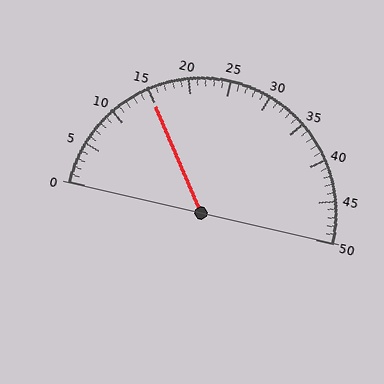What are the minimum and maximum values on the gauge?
The gauge ranges from 0 to 50.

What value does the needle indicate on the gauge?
The needle indicates approximately 15.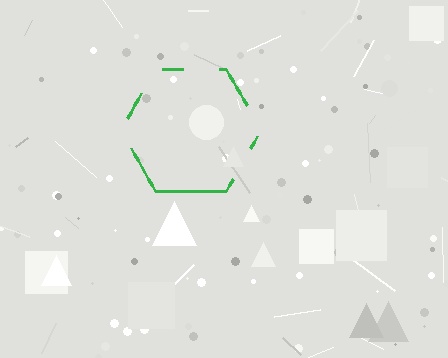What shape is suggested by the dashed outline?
The dashed outline suggests a hexagon.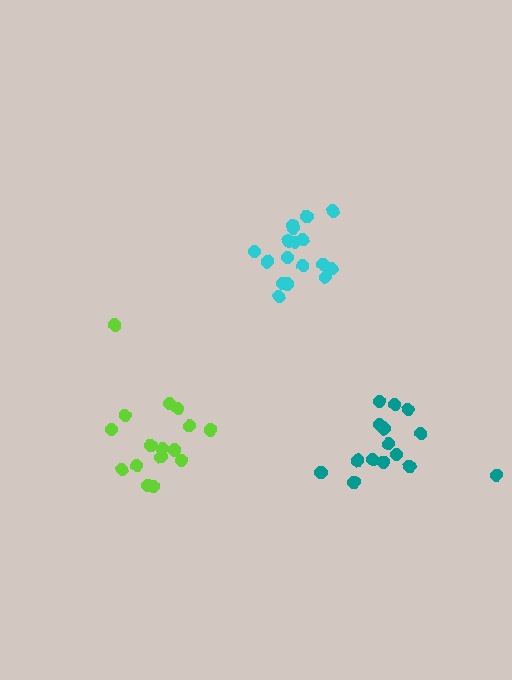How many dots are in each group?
Group 1: 17 dots, Group 2: 16 dots, Group 3: 15 dots (48 total).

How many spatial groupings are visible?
There are 3 spatial groupings.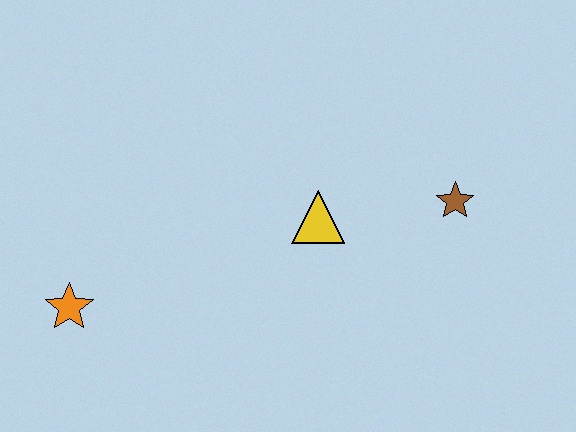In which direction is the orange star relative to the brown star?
The orange star is to the left of the brown star.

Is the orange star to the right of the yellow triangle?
No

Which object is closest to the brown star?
The yellow triangle is closest to the brown star.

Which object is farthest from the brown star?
The orange star is farthest from the brown star.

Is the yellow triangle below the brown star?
Yes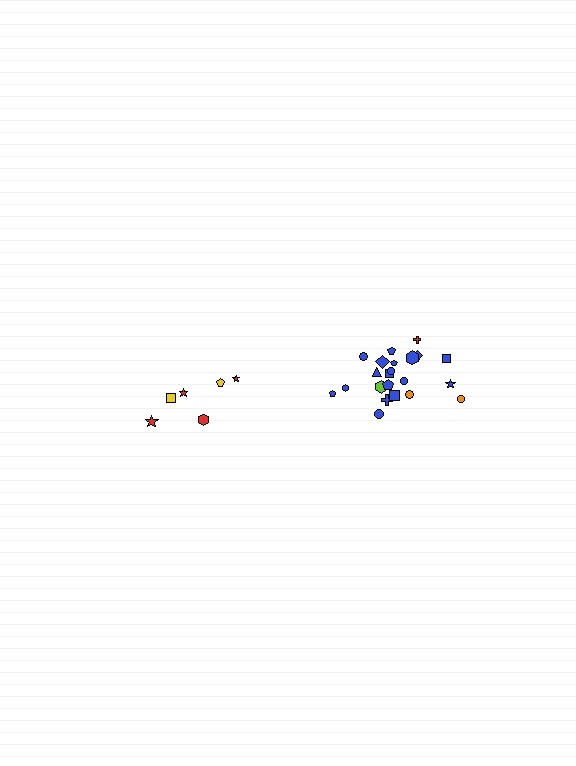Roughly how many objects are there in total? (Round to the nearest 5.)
Roughly 30 objects in total.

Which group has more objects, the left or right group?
The right group.